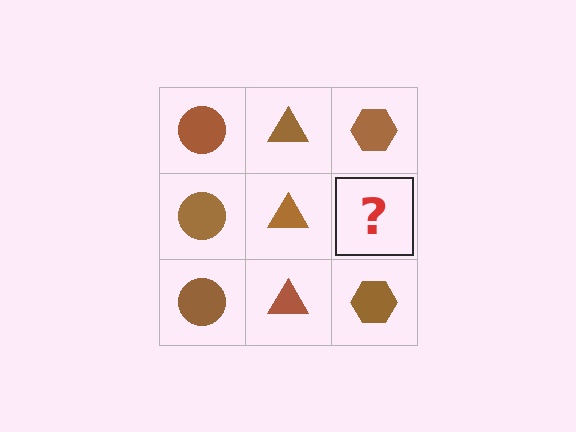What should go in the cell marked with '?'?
The missing cell should contain a brown hexagon.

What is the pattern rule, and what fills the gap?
The rule is that each column has a consistent shape. The gap should be filled with a brown hexagon.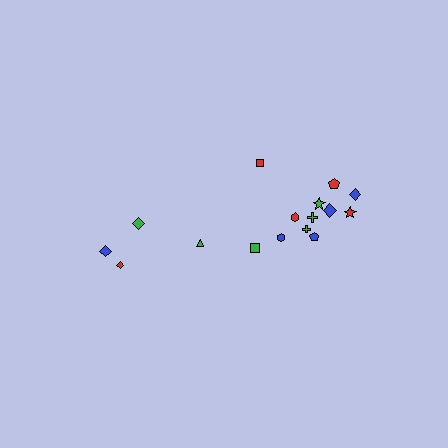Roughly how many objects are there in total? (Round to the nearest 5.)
Roughly 15 objects in total.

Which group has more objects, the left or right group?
The right group.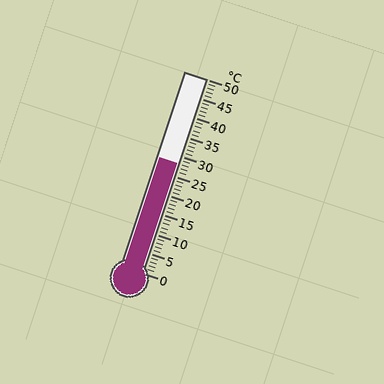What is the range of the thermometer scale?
The thermometer scale ranges from 0°C to 50°C.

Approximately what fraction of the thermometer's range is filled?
The thermometer is filled to approximately 55% of its range.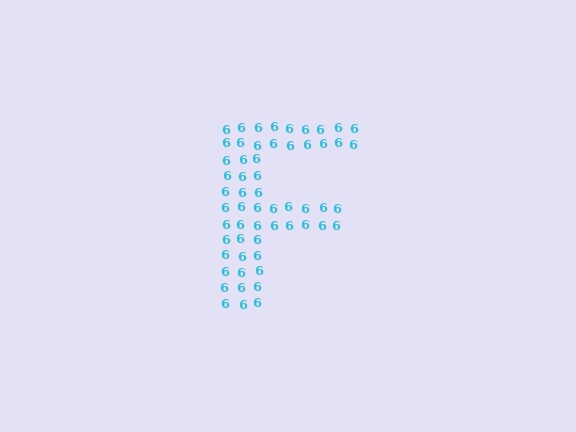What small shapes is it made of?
It is made of small digit 6's.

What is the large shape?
The large shape is the letter F.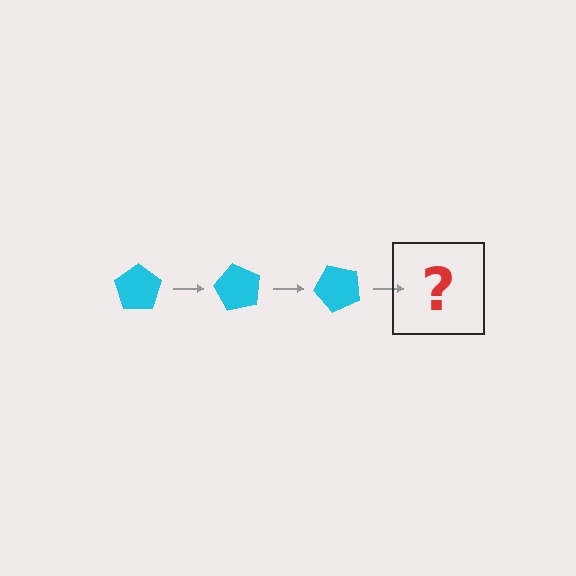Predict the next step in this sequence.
The next step is a cyan pentagon rotated 180 degrees.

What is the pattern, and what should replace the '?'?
The pattern is that the pentagon rotates 60 degrees each step. The '?' should be a cyan pentagon rotated 180 degrees.